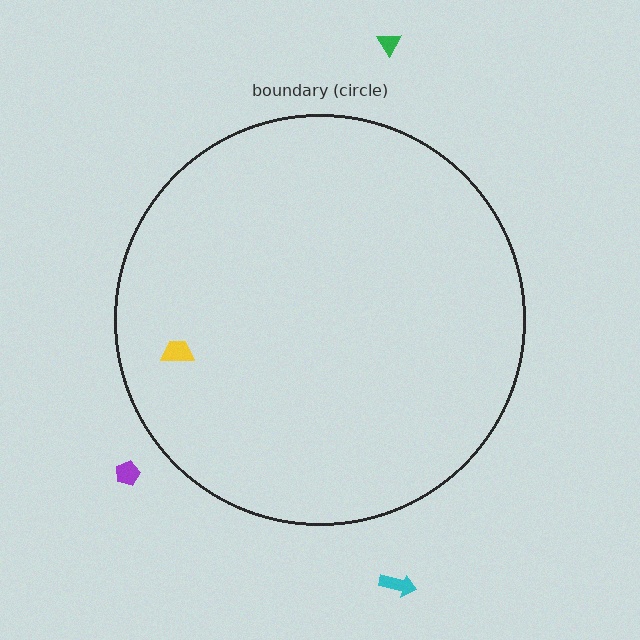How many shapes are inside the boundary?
1 inside, 3 outside.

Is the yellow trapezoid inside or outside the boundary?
Inside.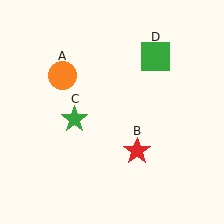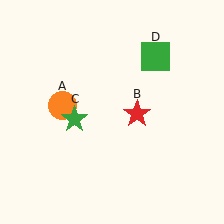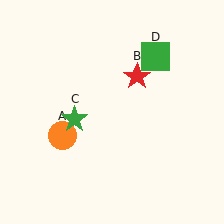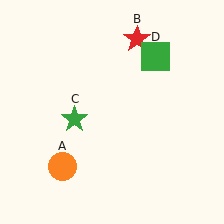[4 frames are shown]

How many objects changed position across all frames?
2 objects changed position: orange circle (object A), red star (object B).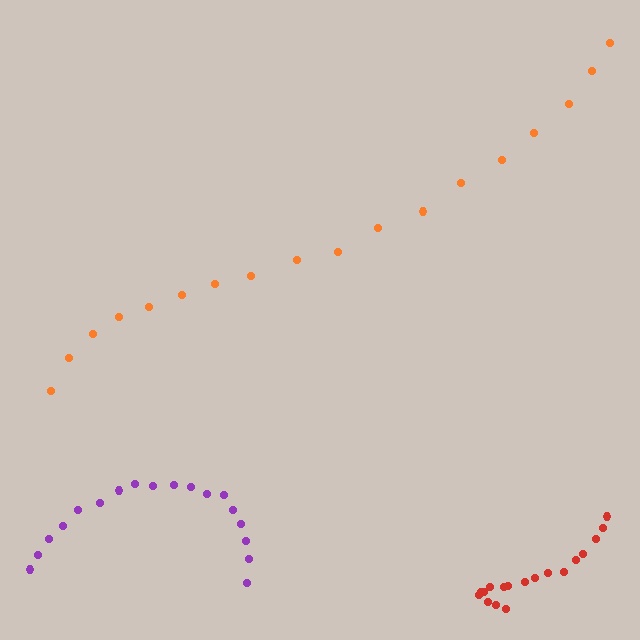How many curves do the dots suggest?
There are 3 distinct paths.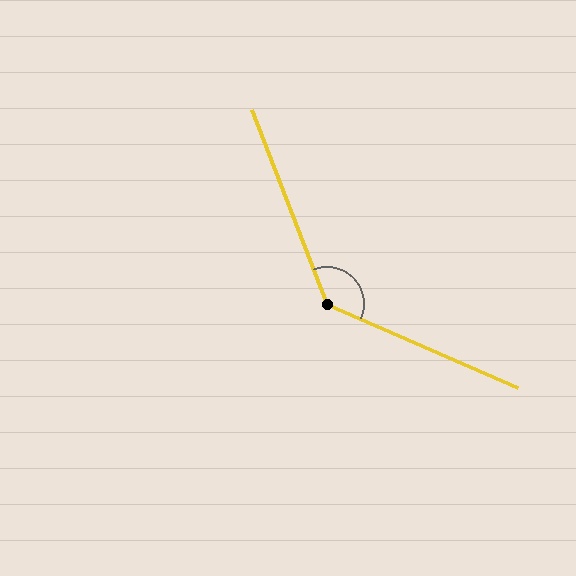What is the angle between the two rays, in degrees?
Approximately 135 degrees.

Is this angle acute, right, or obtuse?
It is obtuse.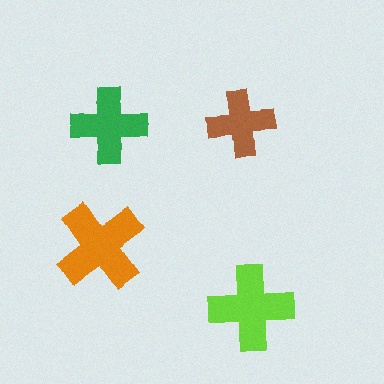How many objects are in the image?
There are 4 objects in the image.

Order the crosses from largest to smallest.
the orange one, the lime one, the green one, the brown one.